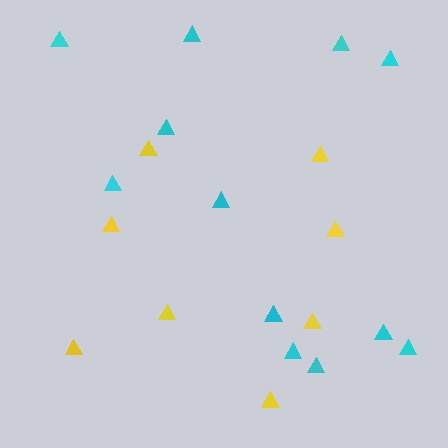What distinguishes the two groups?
There are 2 groups: one group of yellow triangles (8) and one group of cyan triangles (12).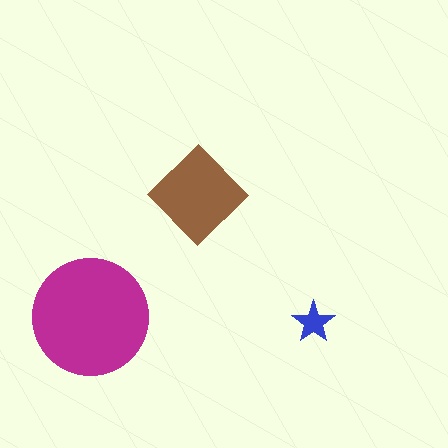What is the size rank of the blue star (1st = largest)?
3rd.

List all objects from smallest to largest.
The blue star, the brown diamond, the magenta circle.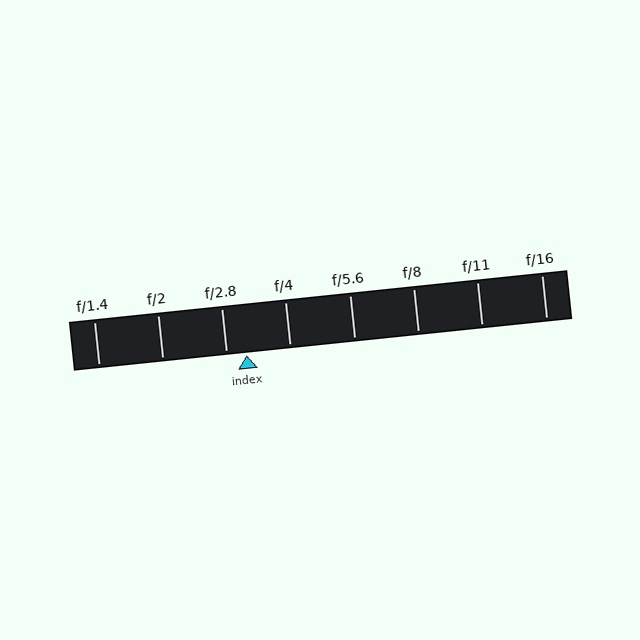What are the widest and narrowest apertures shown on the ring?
The widest aperture shown is f/1.4 and the narrowest is f/16.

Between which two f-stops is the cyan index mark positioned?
The index mark is between f/2.8 and f/4.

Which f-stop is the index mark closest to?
The index mark is closest to f/2.8.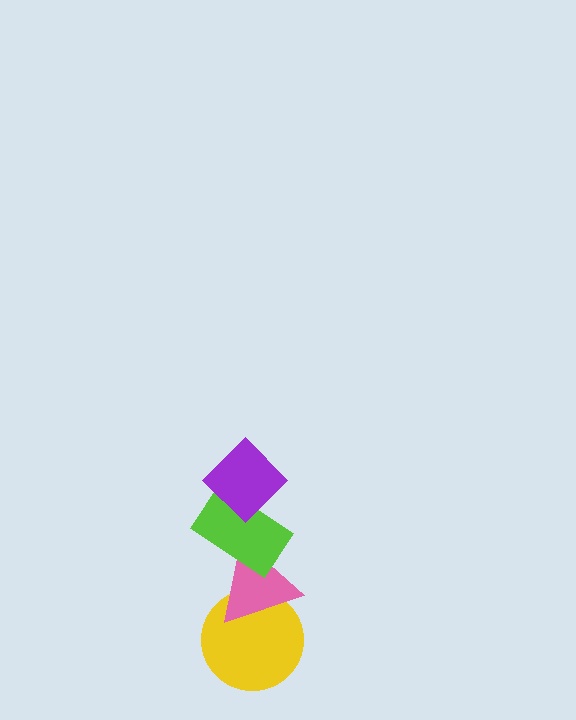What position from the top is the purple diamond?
The purple diamond is 1st from the top.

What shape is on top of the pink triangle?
The lime rectangle is on top of the pink triangle.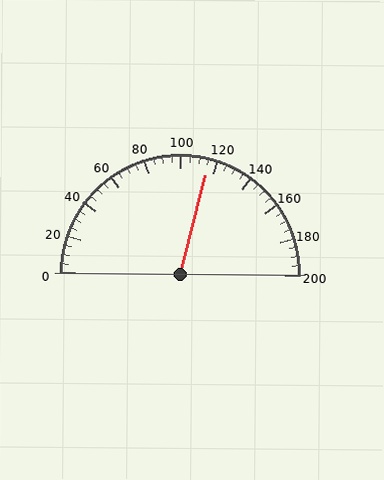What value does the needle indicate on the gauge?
The needle indicates approximately 115.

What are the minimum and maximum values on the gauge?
The gauge ranges from 0 to 200.